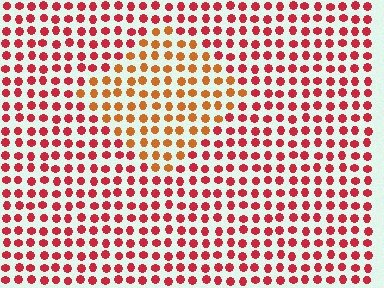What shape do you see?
I see a diamond.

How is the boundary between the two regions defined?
The boundary is defined purely by a slight shift in hue (about 35 degrees). Spacing, size, and orientation are identical on both sides.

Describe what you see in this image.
The image is filled with small red elements in a uniform arrangement. A diamond-shaped region is visible where the elements are tinted to a slightly different hue, forming a subtle color boundary.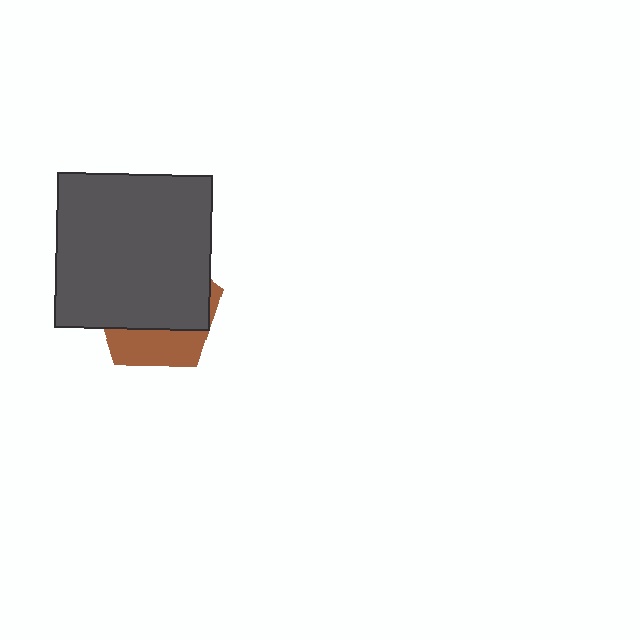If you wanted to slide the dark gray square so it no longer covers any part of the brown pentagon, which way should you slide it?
Slide it up — that is the most direct way to separate the two shapes.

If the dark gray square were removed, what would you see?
You would see the complete brown pentagon.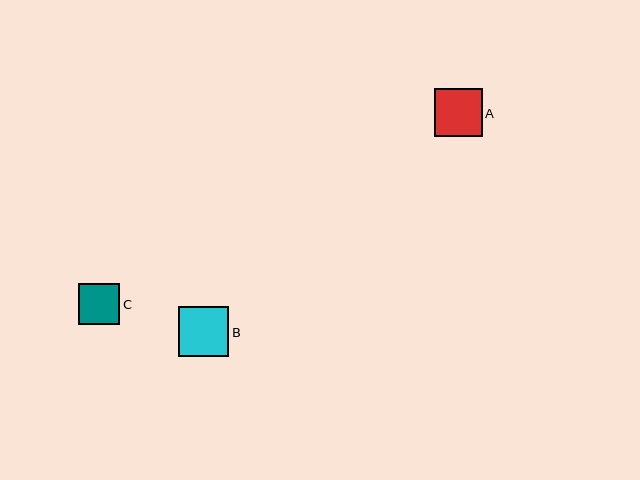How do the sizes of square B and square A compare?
Square B and square A are approximately the same size.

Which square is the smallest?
Square C is the smallest with a size of approximately 41 pixels.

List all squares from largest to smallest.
From largest to smallest: B, A, C.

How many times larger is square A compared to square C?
Square A is approximately 1.2 times the size of square C.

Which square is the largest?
Square B is the largest with a size of approximately 50 pixels.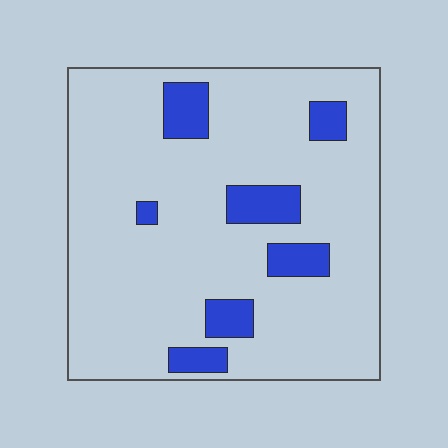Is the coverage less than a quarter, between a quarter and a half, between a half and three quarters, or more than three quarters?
Less than a quarter.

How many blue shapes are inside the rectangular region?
7.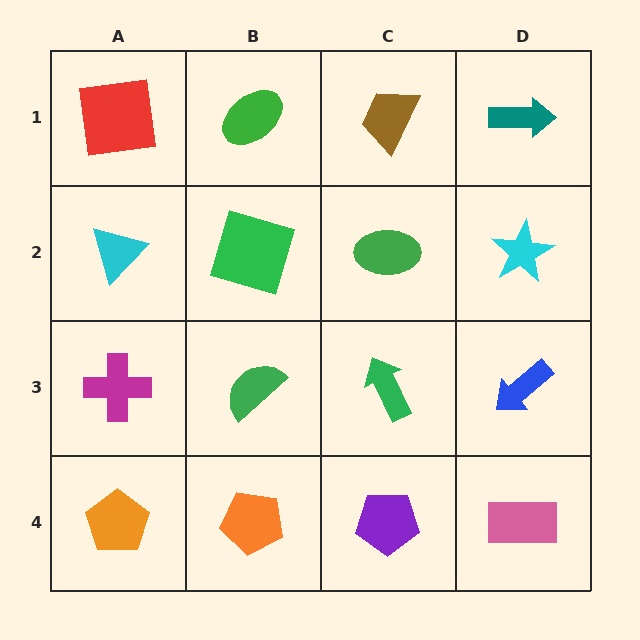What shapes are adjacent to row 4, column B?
A green semicircle (row 3, column B), an orange pentagon (row 4, column A), a purple pentagon (row 4, column C).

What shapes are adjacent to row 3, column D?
A cyan star (row 2, column D), a pink rectangle (row 4, column D), a green arrow (row 3, column C).